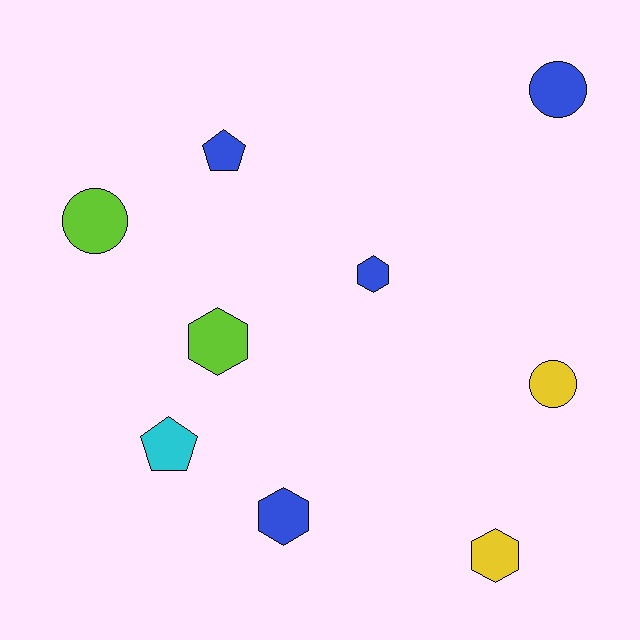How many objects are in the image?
There are 9 objects.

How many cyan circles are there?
There are no cyan circles.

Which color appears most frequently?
Blue, with 4 objects.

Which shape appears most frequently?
Hexagon, with 4 objects.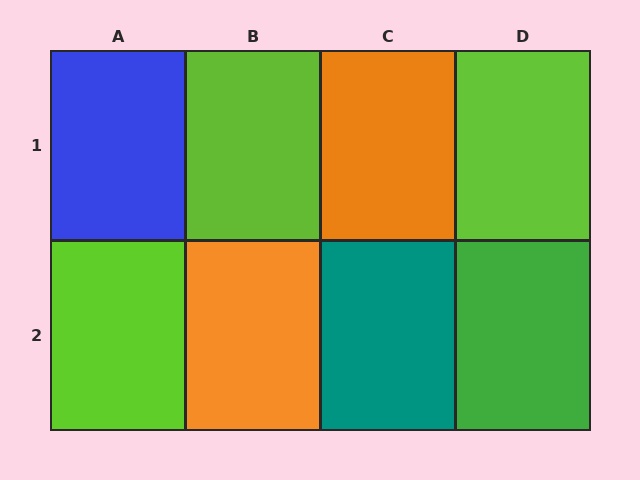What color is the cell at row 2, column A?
Lime.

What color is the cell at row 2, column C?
Teal.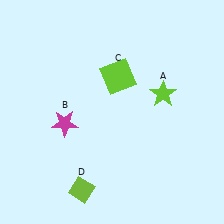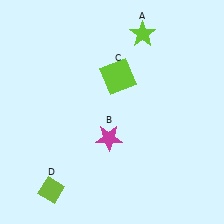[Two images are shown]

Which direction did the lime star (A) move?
The lime star (A) moved up.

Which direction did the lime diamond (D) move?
The lime diamond (D) moved left.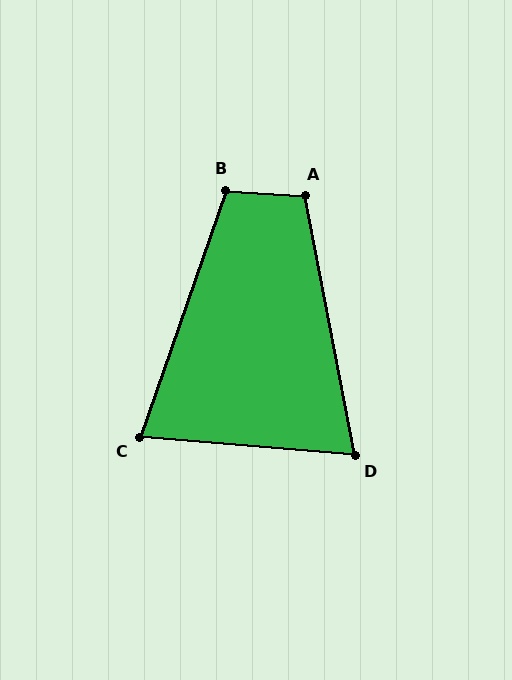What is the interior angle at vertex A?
Approximately 105 degrees (obtuse).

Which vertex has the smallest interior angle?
D, at approximately 75 degrees.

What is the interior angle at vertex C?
Approximately 75 degrees (acute).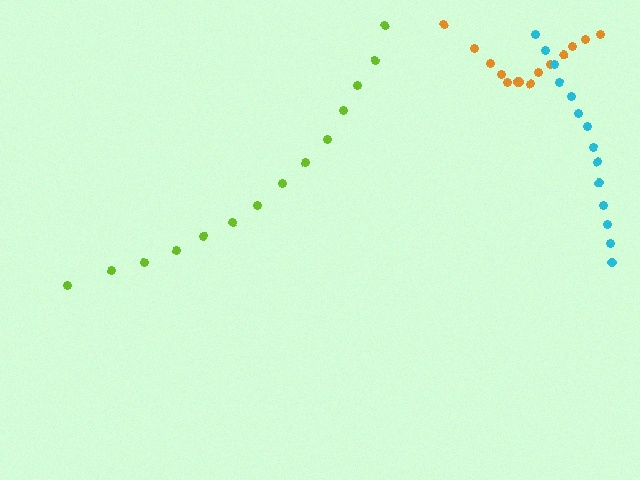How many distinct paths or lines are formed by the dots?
There are 3 distinct paths.